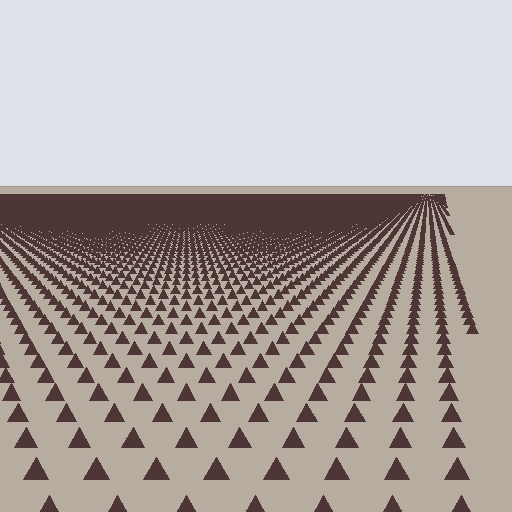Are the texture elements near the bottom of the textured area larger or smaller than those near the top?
Larger. Near the bottom, elements are closer to the viewer and appear at a bigger on-screen size.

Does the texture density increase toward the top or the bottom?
Density increases toward the top.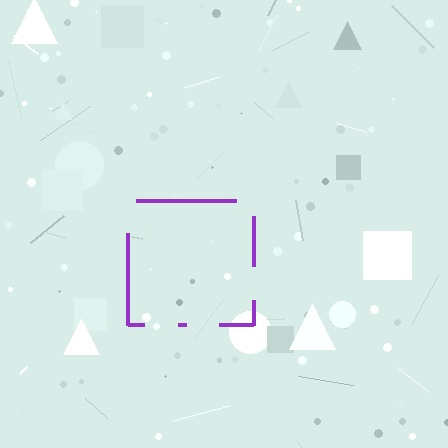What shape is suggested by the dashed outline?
The dashed outline suggests a square.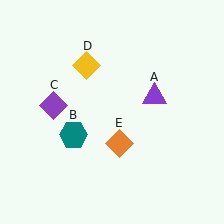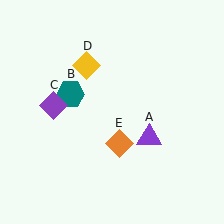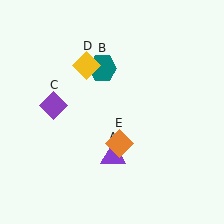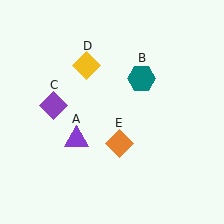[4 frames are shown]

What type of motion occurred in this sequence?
The purple triangle (object A), teal hexagon (object B) rotated clockwise around the center of the scene.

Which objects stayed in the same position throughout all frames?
Purple diamond (object C) and yellow diamond (object D) and orange diamond (object E) remained stationary.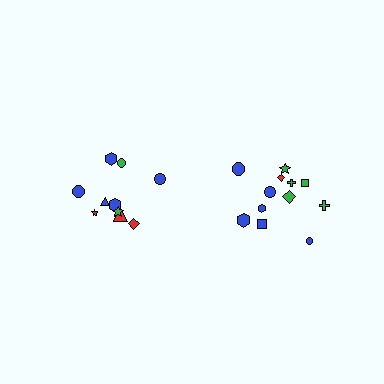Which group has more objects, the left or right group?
The right group.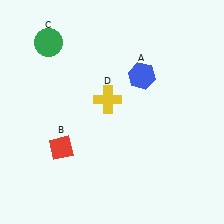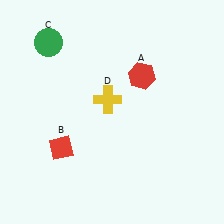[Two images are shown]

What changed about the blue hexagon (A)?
In Image 1, A is blue. In Image 2, it changed to red.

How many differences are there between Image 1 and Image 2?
There is 1 difference between the two images.